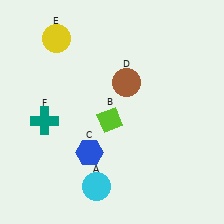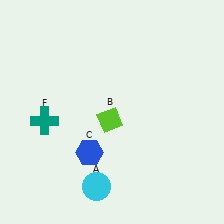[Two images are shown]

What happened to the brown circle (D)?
The brown circle (D) was removed in Image 2. It was in the top-right area of Image 1.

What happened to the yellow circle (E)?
The yellow circle (E) was removed in Image 2. It was in the top-left area of Image 1.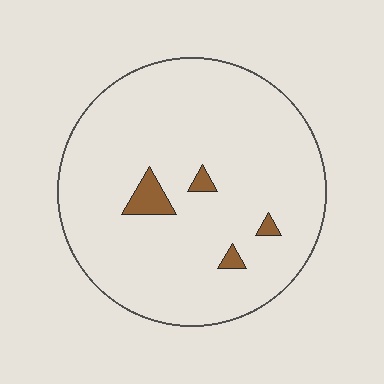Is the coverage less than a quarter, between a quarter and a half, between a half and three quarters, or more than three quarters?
Less than a quarter.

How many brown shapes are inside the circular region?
4.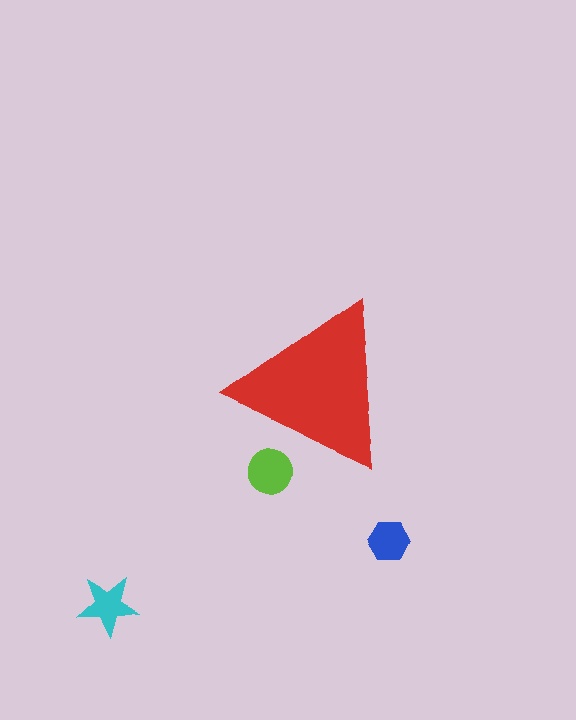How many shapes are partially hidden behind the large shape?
1 shape is partially hidden.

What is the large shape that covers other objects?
A red triangle.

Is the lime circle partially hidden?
Yes, the lime circle is partially hidden behind the red triangle.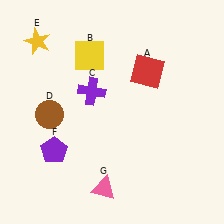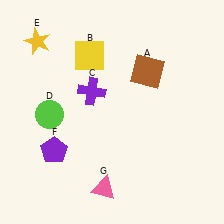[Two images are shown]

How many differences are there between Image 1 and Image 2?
There are 2 differences between the two images.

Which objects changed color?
A changed from red to brown. D changed from brown to lime.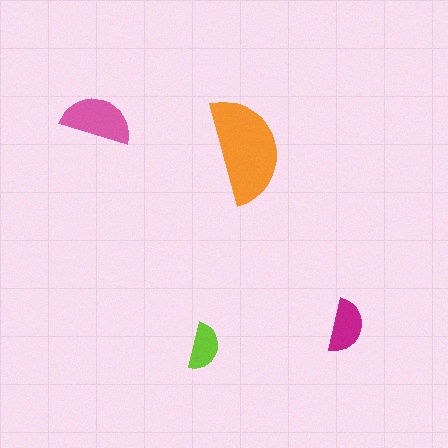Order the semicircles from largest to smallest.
the orange one, the pink one, the magenta one, the lime one.